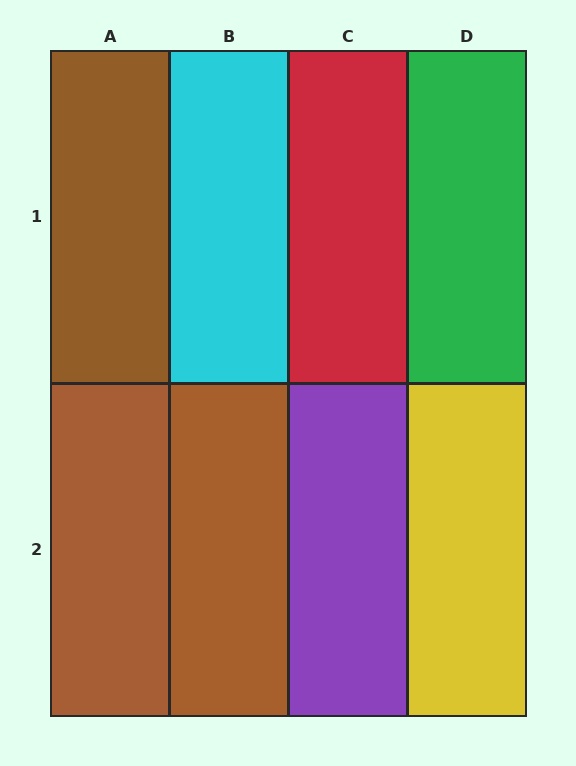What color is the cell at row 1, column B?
Cyan.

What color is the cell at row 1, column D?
Green.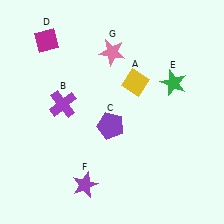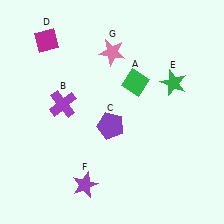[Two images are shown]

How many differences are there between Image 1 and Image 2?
There is 1 difference between the two images.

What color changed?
The diamond (A) changed from yellow in Image 1 to green in Image 2.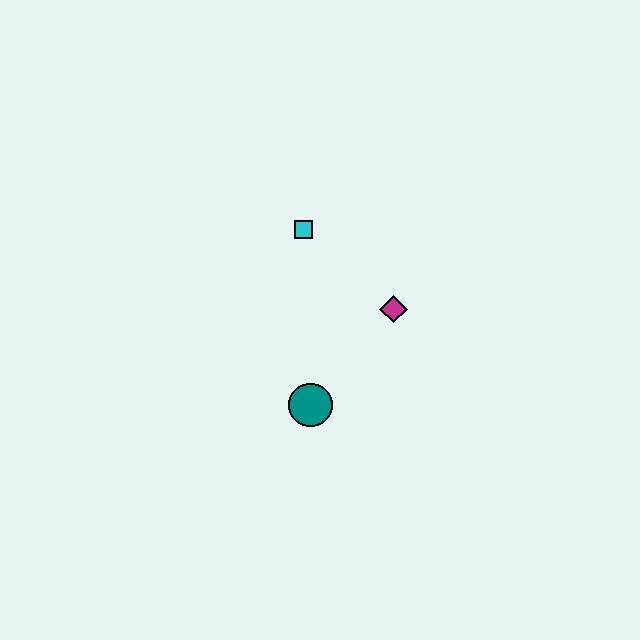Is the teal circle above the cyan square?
No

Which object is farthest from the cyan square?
The teal circle is farthest from the cyan square.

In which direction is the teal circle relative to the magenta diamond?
The teal circle is below the magenta diamond.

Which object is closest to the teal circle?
The magenta diamond is closest to the teal circle.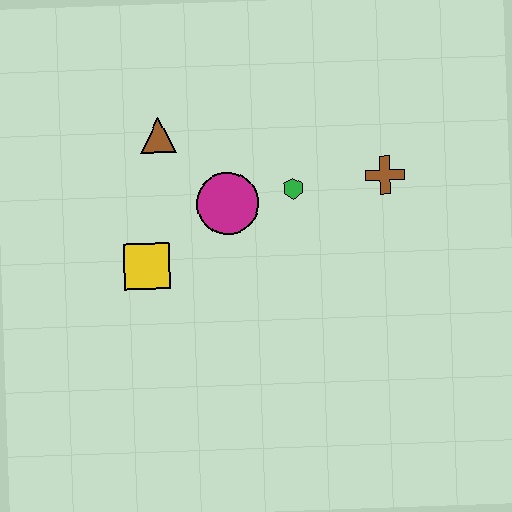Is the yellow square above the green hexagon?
No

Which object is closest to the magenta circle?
The green hexagon is closest to the magenta circle.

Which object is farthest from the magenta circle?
The brown cross is farthest from the magenta circle.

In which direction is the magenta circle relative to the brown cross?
The magenta circle is to the left of the brown cross.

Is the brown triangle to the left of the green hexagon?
Yes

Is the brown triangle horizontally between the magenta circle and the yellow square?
Yes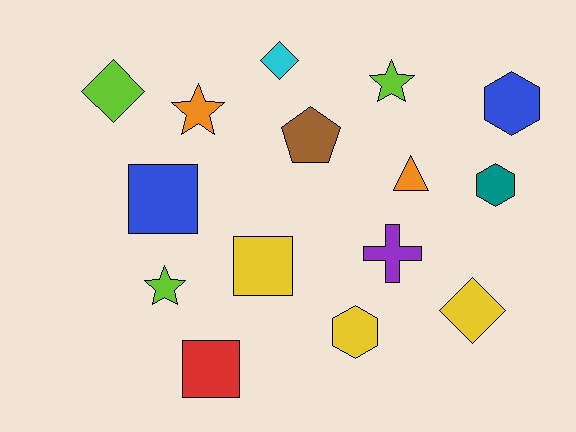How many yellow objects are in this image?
There are 3 yellow objects.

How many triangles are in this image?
There is 1 triangle.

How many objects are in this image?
There are 15 objects.